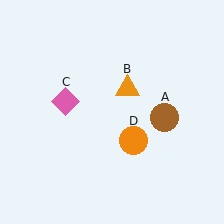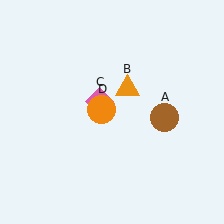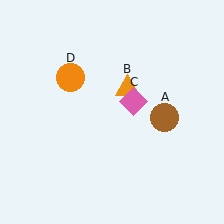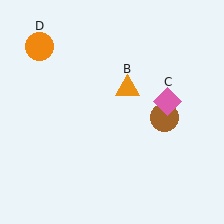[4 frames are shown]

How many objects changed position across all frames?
2 objects changed position: pink diamond (object C), orange circle (object D).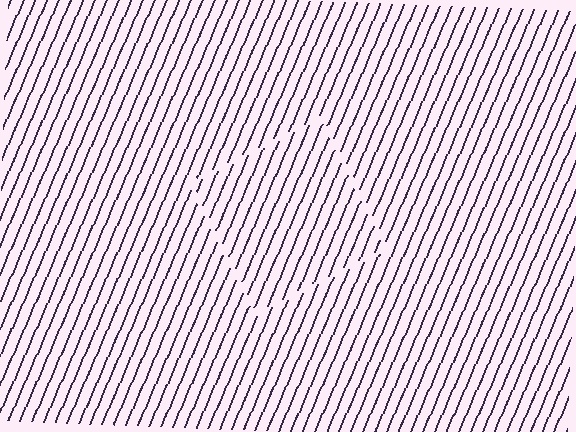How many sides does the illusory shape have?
4 sides — the line-ends trace a square.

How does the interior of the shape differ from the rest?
The interior of the shape contains the same grating, shifted by half a period — the contour is defined by the phase discontinuity where line-ends from the inner and outer gratings abut.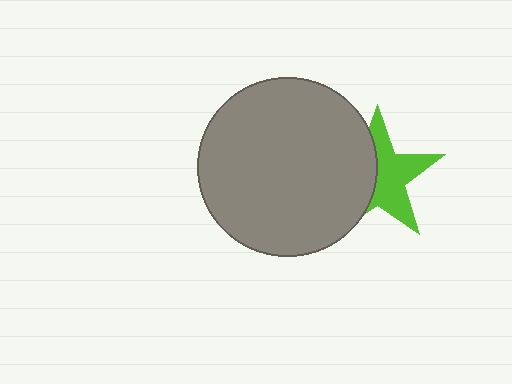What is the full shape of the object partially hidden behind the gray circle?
The partially hidden object is a lime star.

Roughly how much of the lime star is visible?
About half of it is visible (roughly 55%).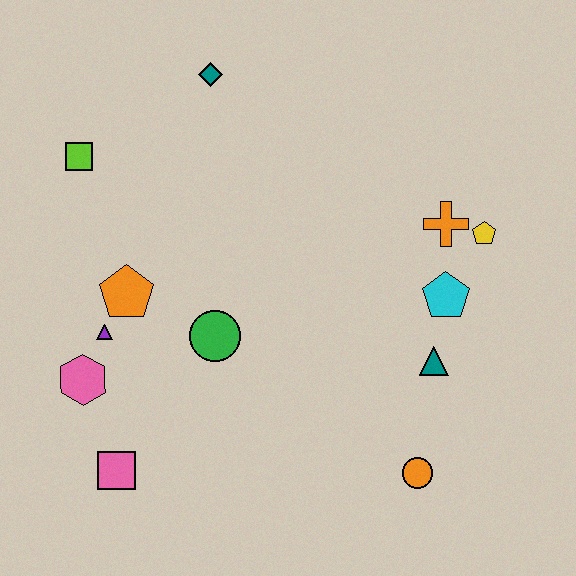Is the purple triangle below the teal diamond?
Yes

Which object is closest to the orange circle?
The teal triangle is closest to the orange circle.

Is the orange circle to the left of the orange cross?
Yes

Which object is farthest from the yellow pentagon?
The pink square is farthest from the yellow pentagon.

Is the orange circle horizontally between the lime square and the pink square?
No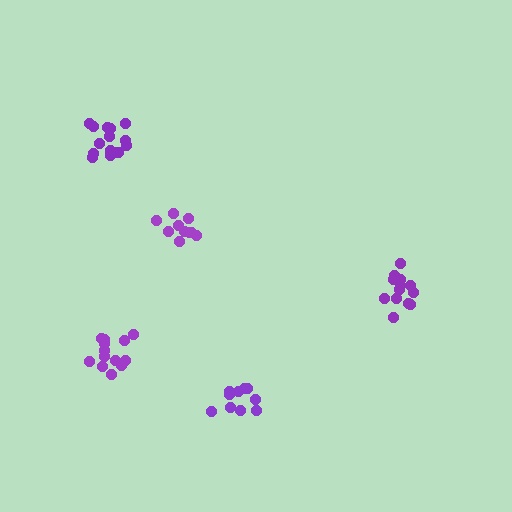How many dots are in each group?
Group 1: 10 dots, Group 2: 11 dots, Group 3: 15 dots, Group 4: 13 dots, Group 5: 13 dots (62 total).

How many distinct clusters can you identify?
There are 5 distinct clusters.